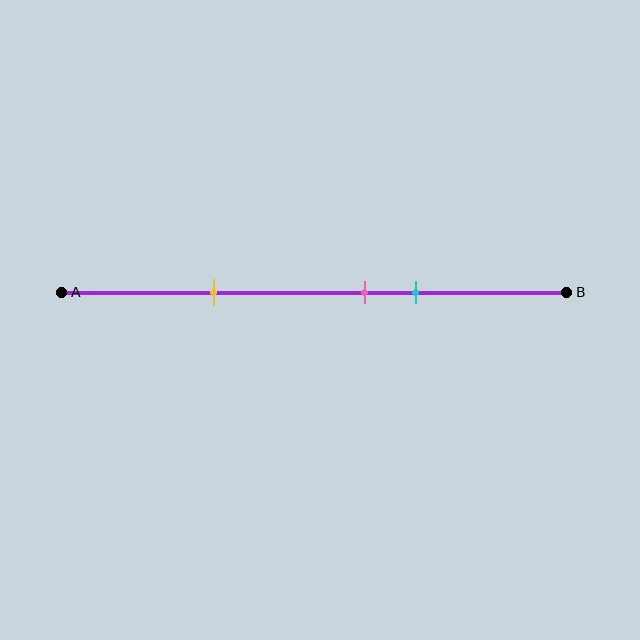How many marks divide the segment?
There are 3 marks dividing the segment.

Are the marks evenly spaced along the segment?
No, the marks are not evenly spaced.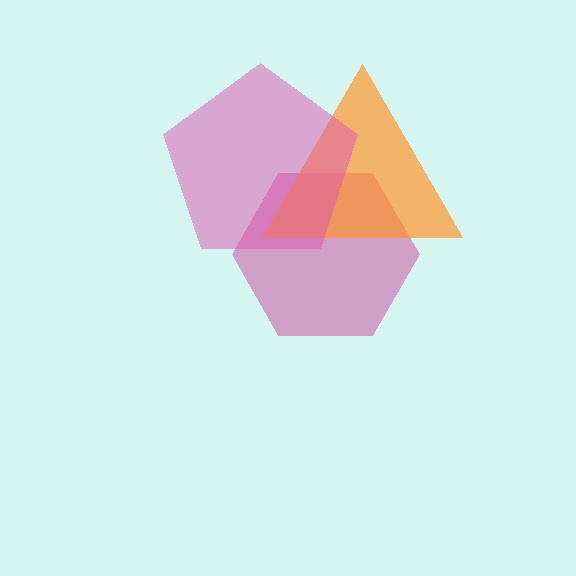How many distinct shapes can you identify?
There are 3 distinct shapes: a magenta hexagon, an orange triangle, a pink pentagon.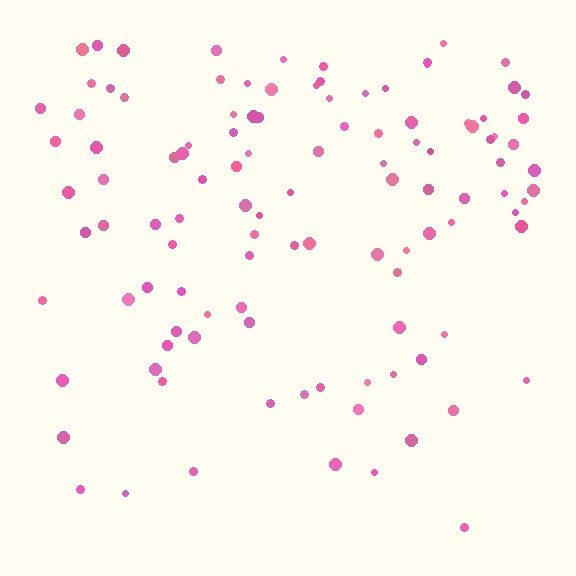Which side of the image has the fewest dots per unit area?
The bottom.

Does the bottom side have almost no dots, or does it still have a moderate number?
Still a moderate number, just noticeably fewer than the top.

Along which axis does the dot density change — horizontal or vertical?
Vertical.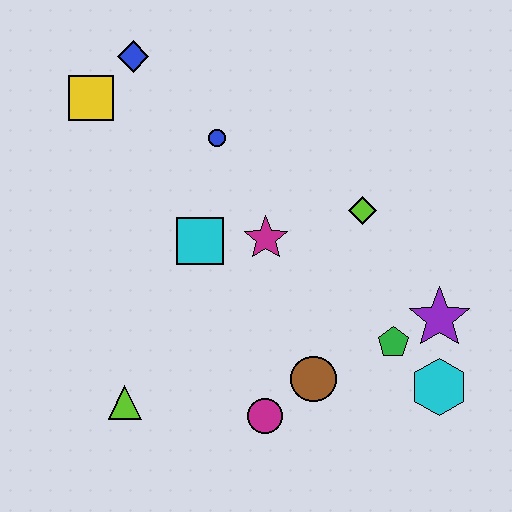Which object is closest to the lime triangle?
The magenta circle is closest to the lime triangle.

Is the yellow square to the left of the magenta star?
Yes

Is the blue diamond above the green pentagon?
Yes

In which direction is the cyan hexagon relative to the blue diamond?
The cyan hexagon is below the blue diamond.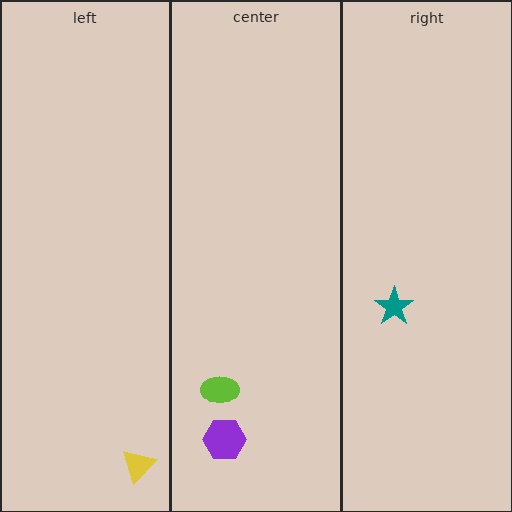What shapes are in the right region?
The teal star.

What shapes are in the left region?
The yellow triangle.